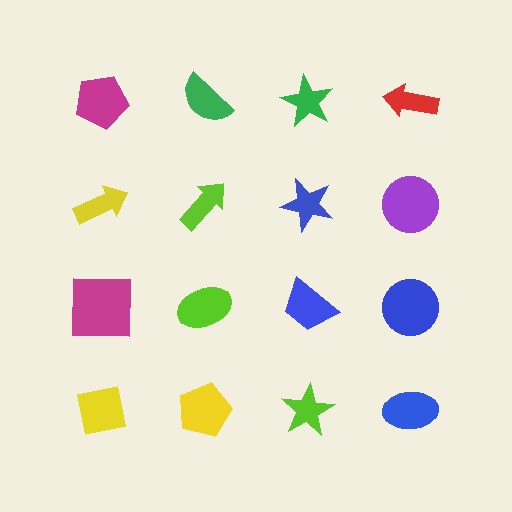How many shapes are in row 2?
4 shapes.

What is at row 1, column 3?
A green star.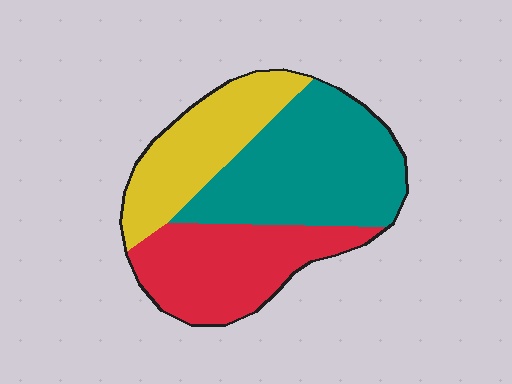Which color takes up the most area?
Teal, at roughly 40%.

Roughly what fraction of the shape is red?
Red takes up about one third (1/3) of the shape.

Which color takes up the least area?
Yellow, at roughly 25%.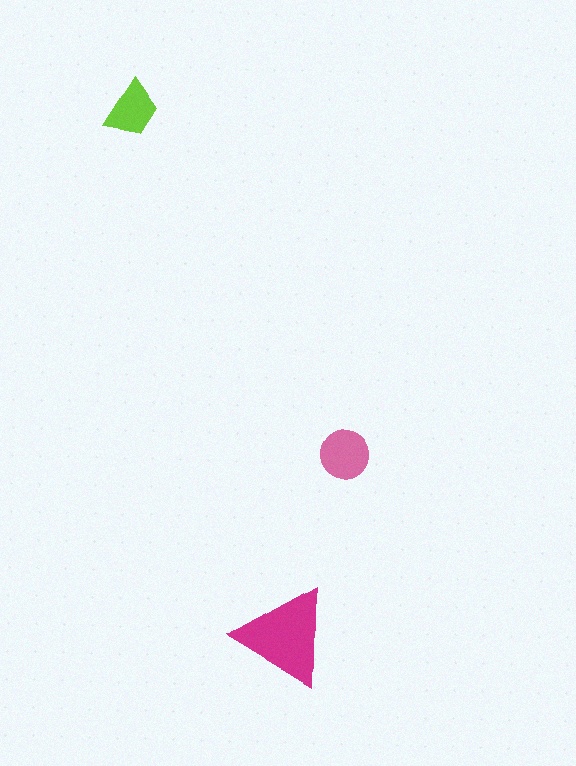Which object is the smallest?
The lime trapezoid.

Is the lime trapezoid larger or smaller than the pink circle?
Smaller.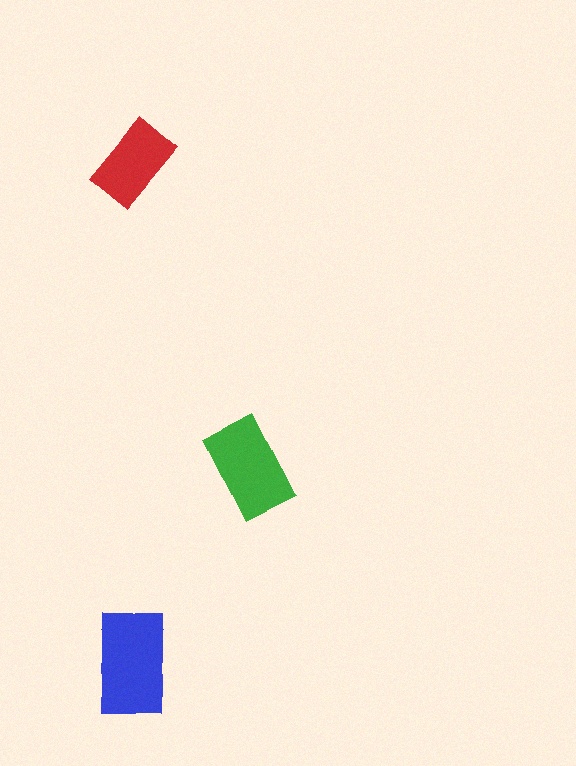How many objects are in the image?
There are 3 objects in the image.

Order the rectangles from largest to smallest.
the blue one, the green one, the red one.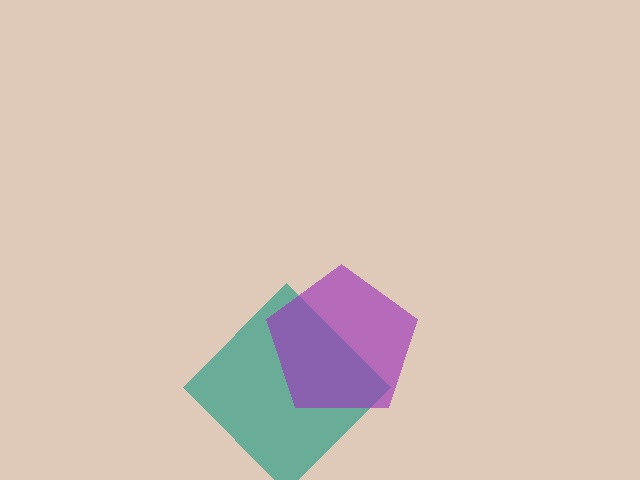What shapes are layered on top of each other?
The layered shapes are: a teal diamond, a purple pentagon.